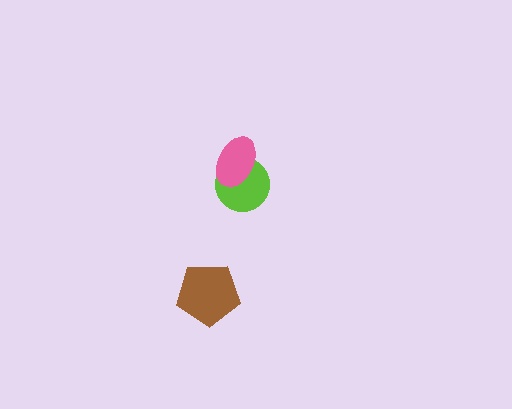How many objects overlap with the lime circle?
1 object overlaps with the lime circle.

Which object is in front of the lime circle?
The pink ellipse is in front of the lime circle.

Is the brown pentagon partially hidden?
No, no other shape covers it.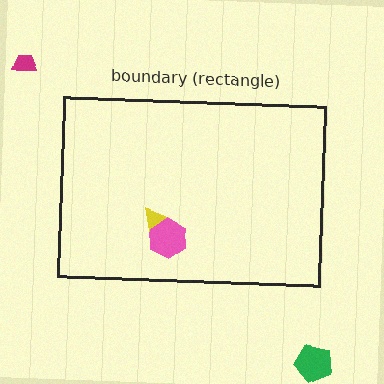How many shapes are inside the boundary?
2 inside, 2 outside.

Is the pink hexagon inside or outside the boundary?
Inside.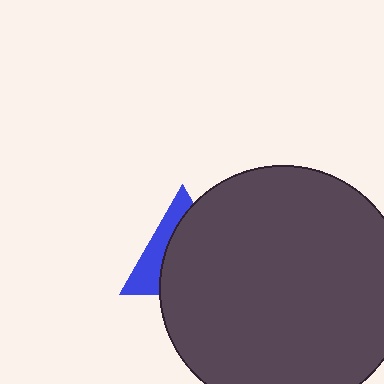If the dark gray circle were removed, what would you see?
You would see the complete blue triangle.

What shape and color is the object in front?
The object in front is a dark gray circle.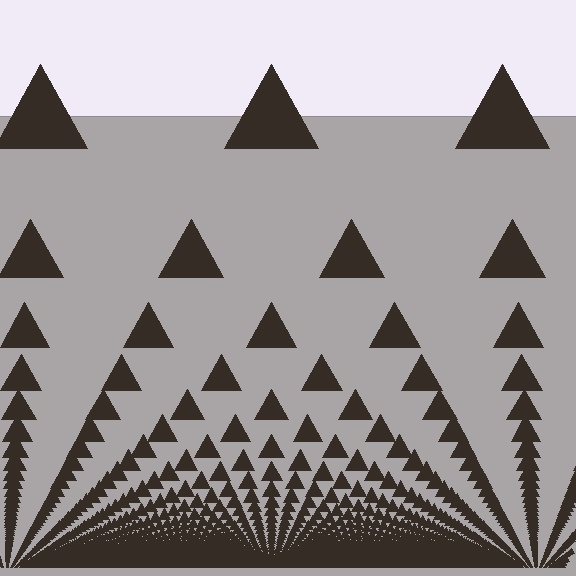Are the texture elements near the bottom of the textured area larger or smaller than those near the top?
Smaller. The gradient is inverted — elements near the bottom are smaller and denser.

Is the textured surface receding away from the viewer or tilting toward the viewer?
The surface appears to tilt toward the viewer. Texture elements get larger and sparser toward the top.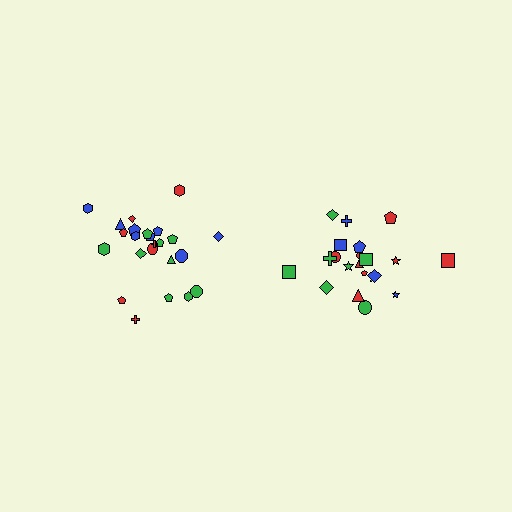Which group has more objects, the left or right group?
The left group.